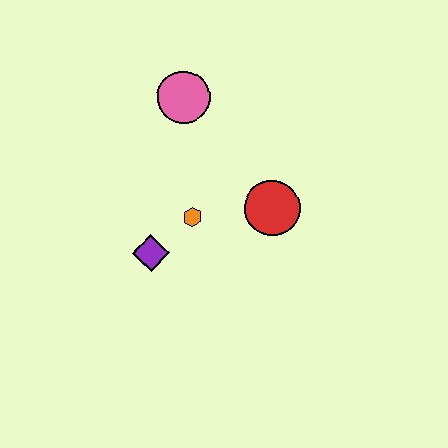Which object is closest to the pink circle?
The orange hexagon is closest to the pink circle.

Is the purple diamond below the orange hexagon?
Yes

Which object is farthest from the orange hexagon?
The pink circle is farthest from the orange hexagon.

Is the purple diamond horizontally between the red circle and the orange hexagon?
No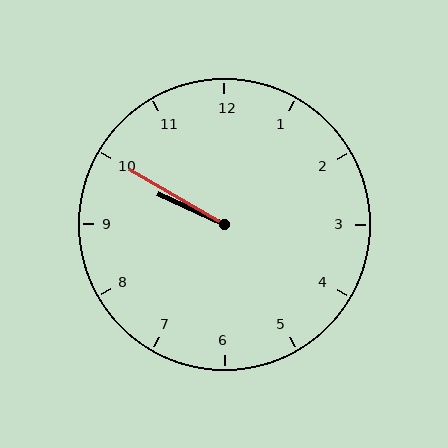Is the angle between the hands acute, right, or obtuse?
It is acute.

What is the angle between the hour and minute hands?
Approximately 5 degrees.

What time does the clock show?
9:50.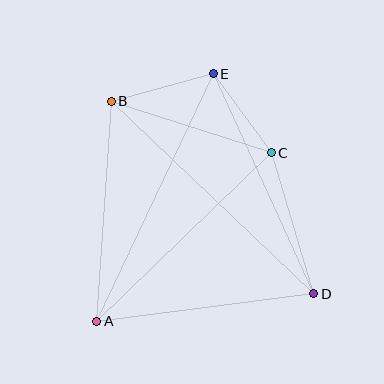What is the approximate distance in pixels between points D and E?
The distance between D and E is approximately 242 pixels.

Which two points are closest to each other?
Points C and E are closest to each other.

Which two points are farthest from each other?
Points B and D are farthest from each other.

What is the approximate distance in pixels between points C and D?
The distance between C and D is approximately 147 pixels.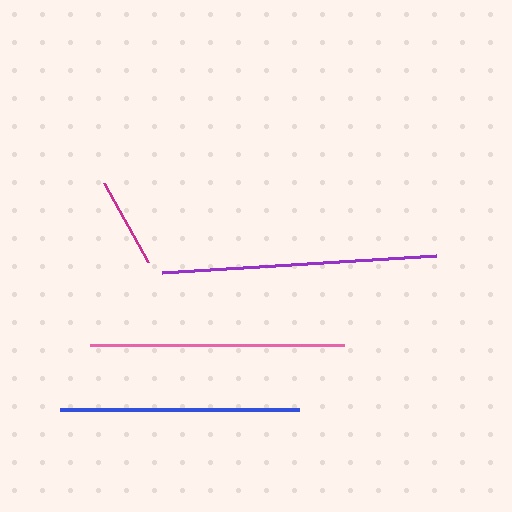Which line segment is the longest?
The purple line is the longest at approximately 274 pixels.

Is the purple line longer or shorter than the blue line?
The purple line is longer than the blue line.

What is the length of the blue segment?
The blue segment is approximately 239 pixels long.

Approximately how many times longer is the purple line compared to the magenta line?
The purple line is approximately 3.0 times the length of the magenta line.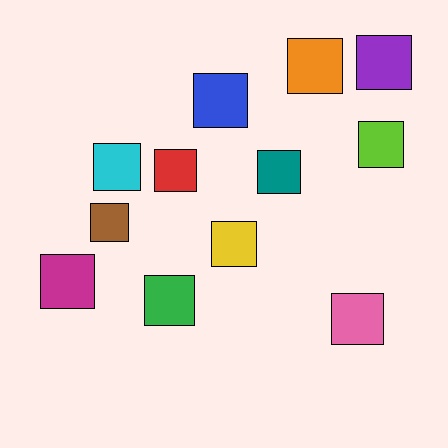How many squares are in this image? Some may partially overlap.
There are 12 squares.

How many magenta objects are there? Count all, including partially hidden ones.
There is 1 magenta object.